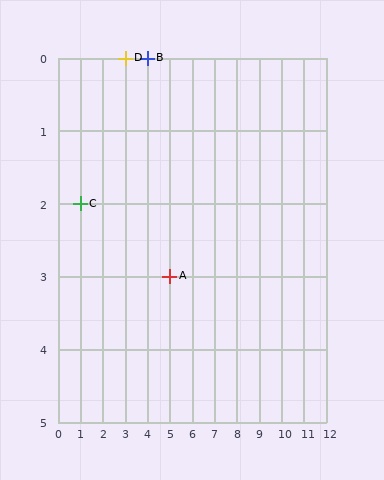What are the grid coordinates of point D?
Point D is at grid coordinates (3, 0).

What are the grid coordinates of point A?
Point A is at grid coordinates (5, 3).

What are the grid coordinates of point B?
Point B is at grid coordinates (4, 0).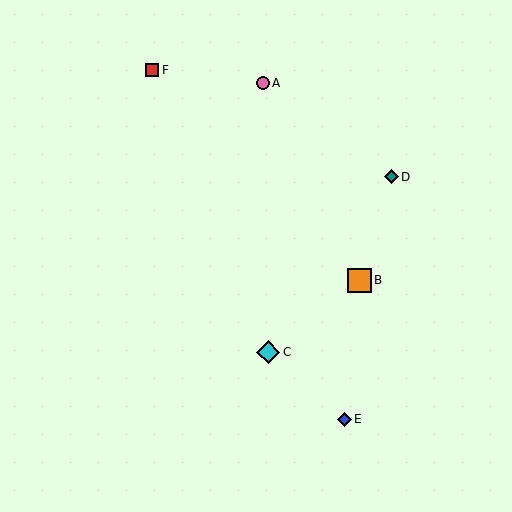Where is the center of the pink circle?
The center of the pink circle is at (263, 83).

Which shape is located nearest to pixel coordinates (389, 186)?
The teal diamond (labeled D) at (391, 177) is nearest to that location.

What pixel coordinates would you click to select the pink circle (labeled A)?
Click at (263, 83) to select the pink circle A.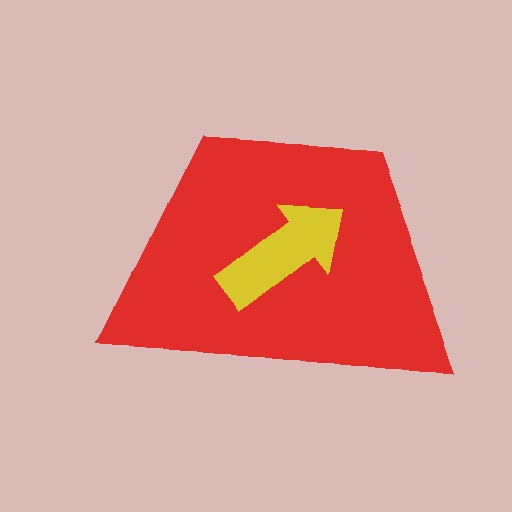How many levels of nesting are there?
2.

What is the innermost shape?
The yellow arrow.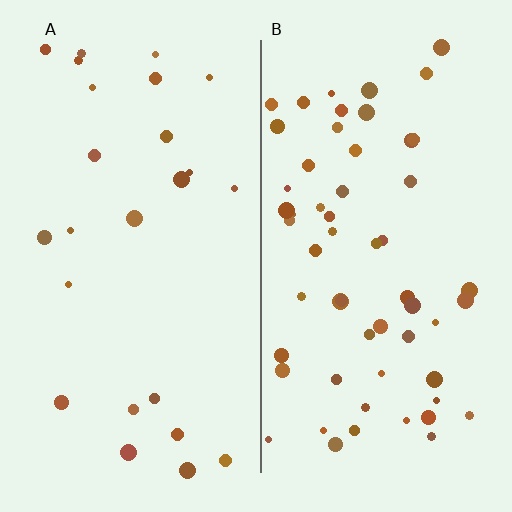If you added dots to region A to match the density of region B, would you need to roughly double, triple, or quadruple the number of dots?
Approximately double.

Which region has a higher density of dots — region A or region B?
B (the right).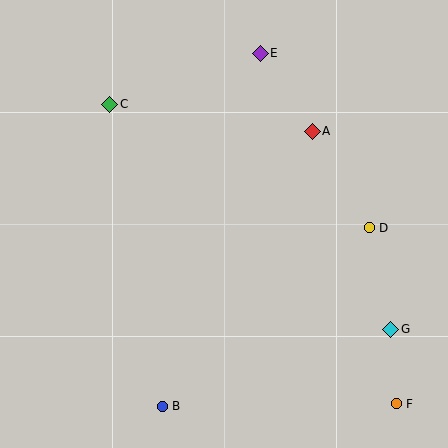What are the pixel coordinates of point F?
Point F is at (396, 404).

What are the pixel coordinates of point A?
Point A is at (312, 131).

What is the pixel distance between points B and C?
The distance between B and C is 307 pixels.